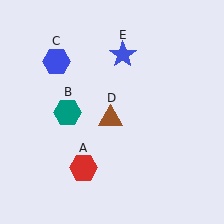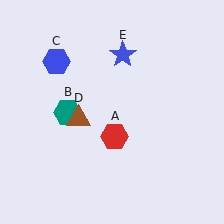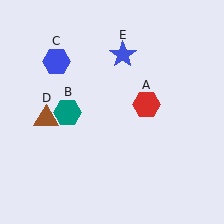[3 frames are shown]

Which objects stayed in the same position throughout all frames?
Teal hexagon (object B) and blue hexagon (object C) and blue star (object E) remained stationary.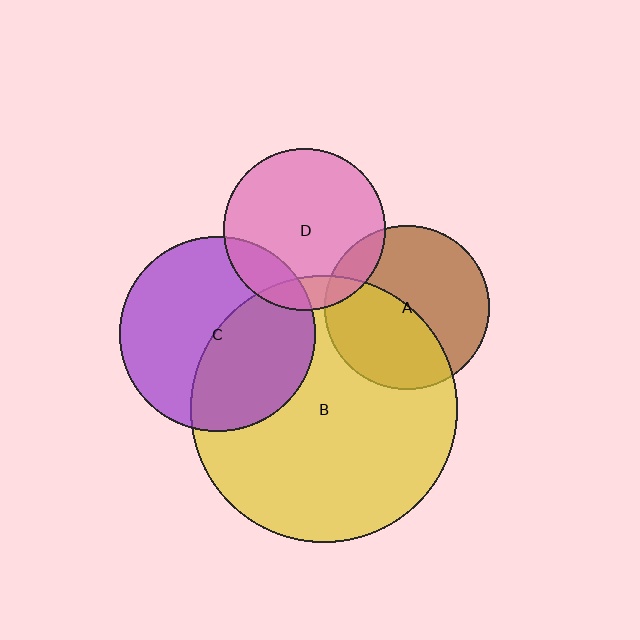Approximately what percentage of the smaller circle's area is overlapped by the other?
Approximately 15%.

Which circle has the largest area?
Circle B (yellow).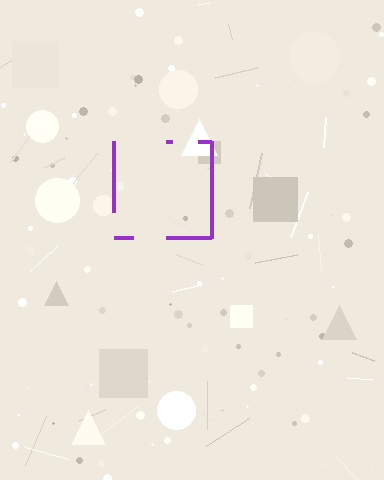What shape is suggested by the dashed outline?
The dashed outline suggests a square.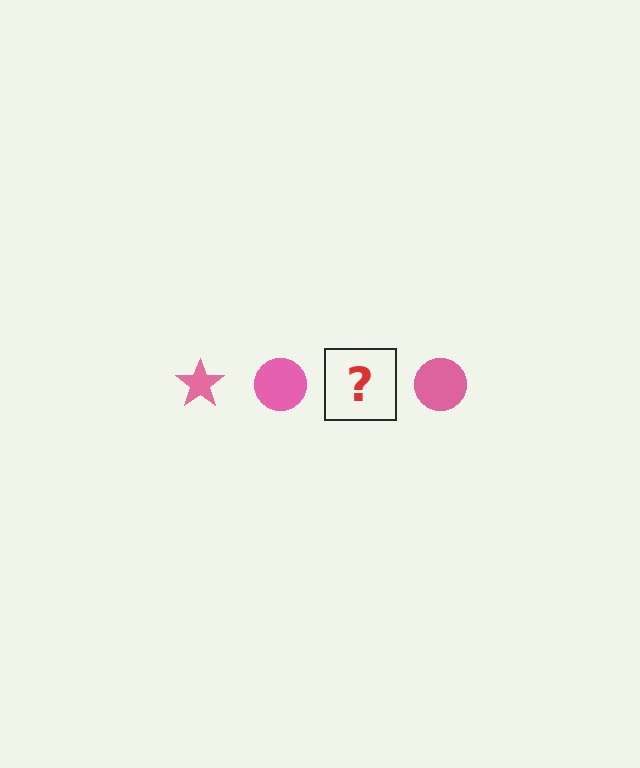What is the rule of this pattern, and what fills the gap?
The rule is that the pattern cycles through star, circle shapes in pink. The gap should be filled with a pink star.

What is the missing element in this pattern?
The missing element is a pink star.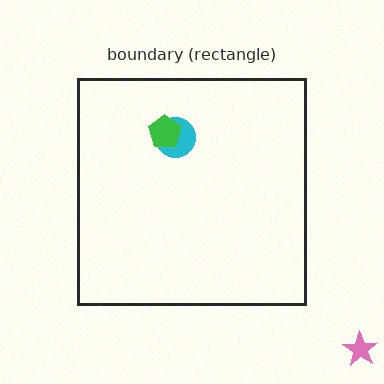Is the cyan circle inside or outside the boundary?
Inside.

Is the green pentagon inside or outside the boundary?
Inside.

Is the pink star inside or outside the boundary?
Outside.